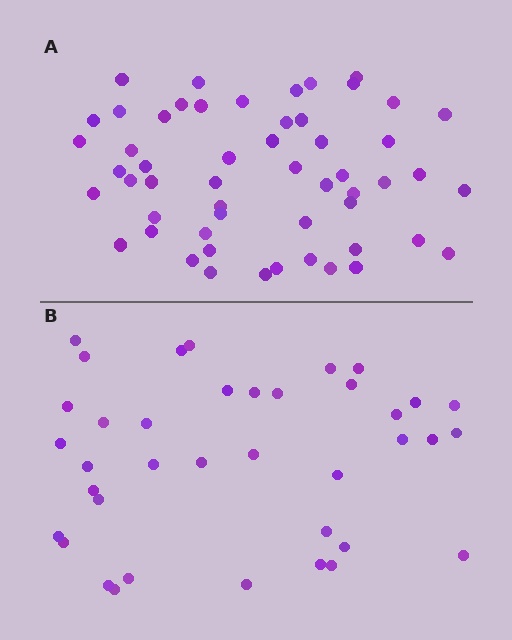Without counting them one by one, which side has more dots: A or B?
Region A (the top region) has more dots.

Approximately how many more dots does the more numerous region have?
Region A has approximately 15 more dots than region B.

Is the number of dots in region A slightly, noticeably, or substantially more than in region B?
Region A has noticeably more, but not dramatically so. The ratio is roughly 1.4 to 1.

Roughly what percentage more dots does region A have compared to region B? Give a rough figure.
About 40% more.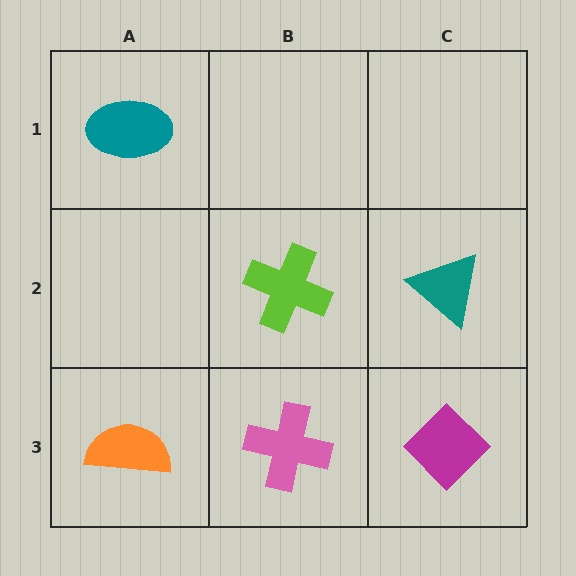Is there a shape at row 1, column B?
No, that cell is empty.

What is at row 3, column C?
A magenta diamond.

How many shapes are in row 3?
3 shapes.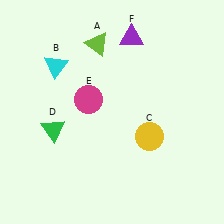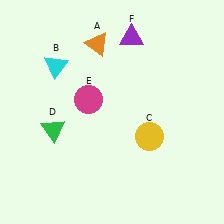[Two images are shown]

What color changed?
The triangle (A) changed from lime in Image 1 to orange in Image 2.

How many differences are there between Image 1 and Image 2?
There is 1 difference between the two images.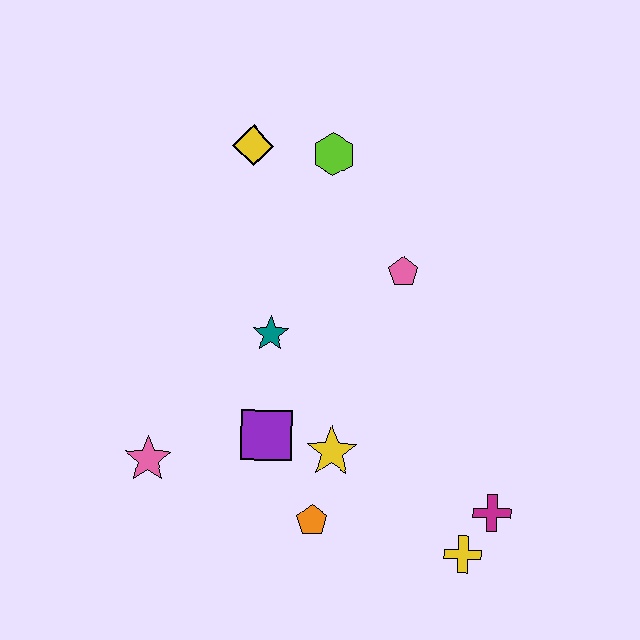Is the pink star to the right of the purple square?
No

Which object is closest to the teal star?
The purple square is closest to the teal star.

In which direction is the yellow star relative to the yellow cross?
The yellow star is to the left of the yellow cross.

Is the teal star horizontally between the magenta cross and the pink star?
Yes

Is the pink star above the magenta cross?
Yes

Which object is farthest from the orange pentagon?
The yellow diamond is farthest from the orange pentagon.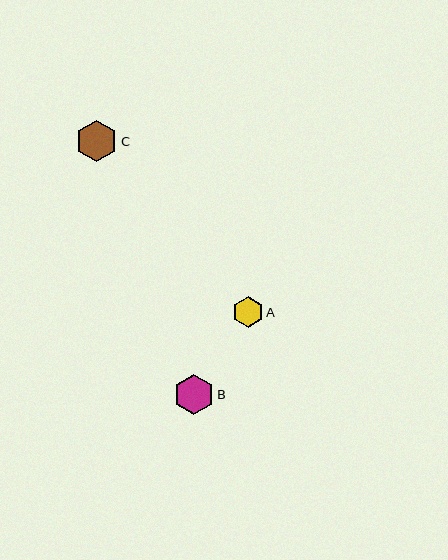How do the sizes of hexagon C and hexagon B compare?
Hexagon C and hexagon B are approximately the same size.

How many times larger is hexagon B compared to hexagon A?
Hexagon B is approximately 1.3 times the size of hexagon A.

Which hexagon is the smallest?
Hexagon A is the smallest with a size of approximately 31 pixels.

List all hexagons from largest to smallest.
From largest to smallest: C, B, A.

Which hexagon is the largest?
Hexagon C is the largest with a size of approximately 42 pixels.